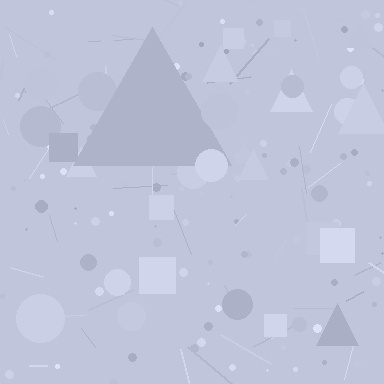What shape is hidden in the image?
A triangle is hidden in the image.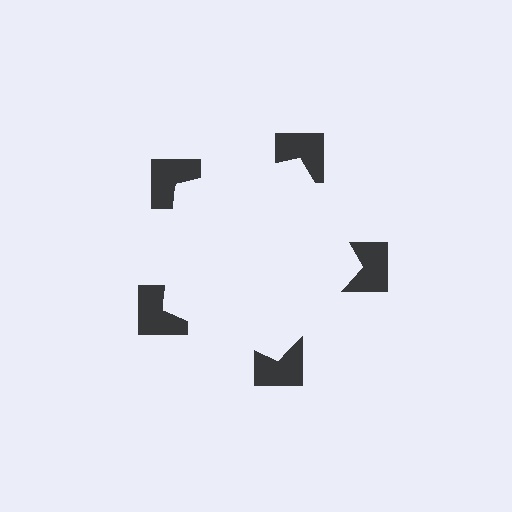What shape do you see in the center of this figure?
An illusory pentagon — its edges are inferred from the aligned wedge cuts in the notched squares, not physically drawn.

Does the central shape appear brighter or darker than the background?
It typically appears slightly brighter than the background, even though no actual brightness change is drawn.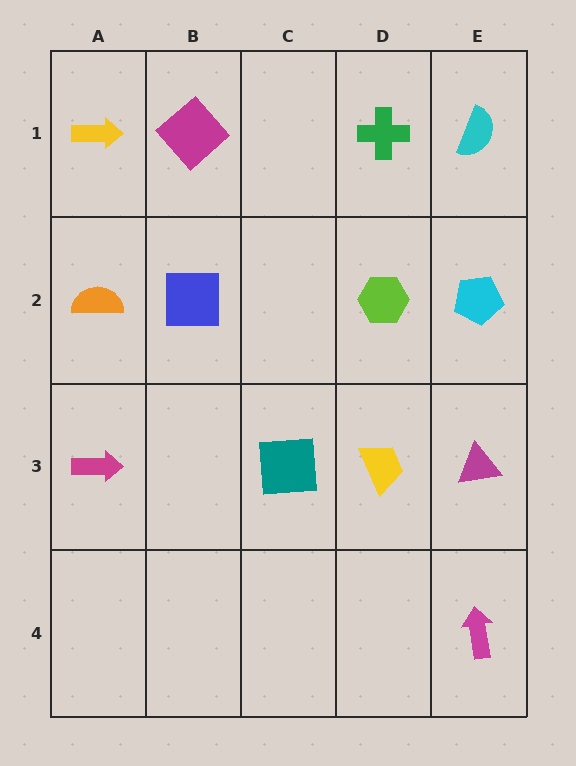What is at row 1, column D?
A green cross.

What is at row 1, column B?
A magenta diamond.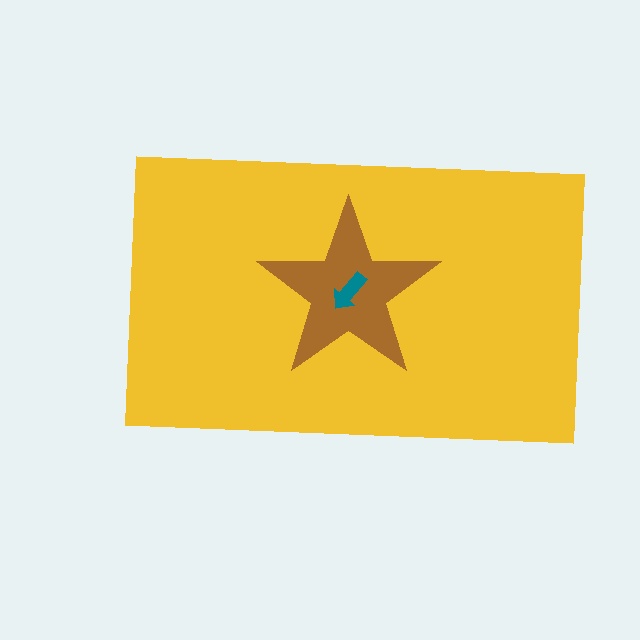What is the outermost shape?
The yellow rectangle.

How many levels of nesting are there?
3.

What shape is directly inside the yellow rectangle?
The brown star.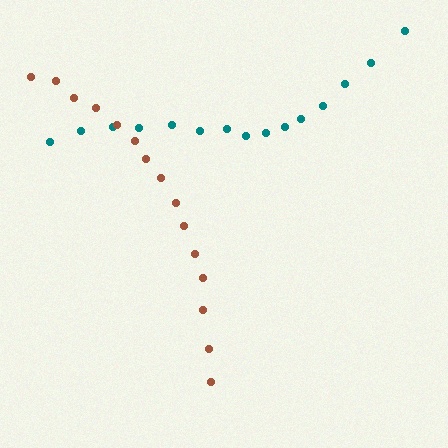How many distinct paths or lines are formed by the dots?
There are 2 distinct paths.